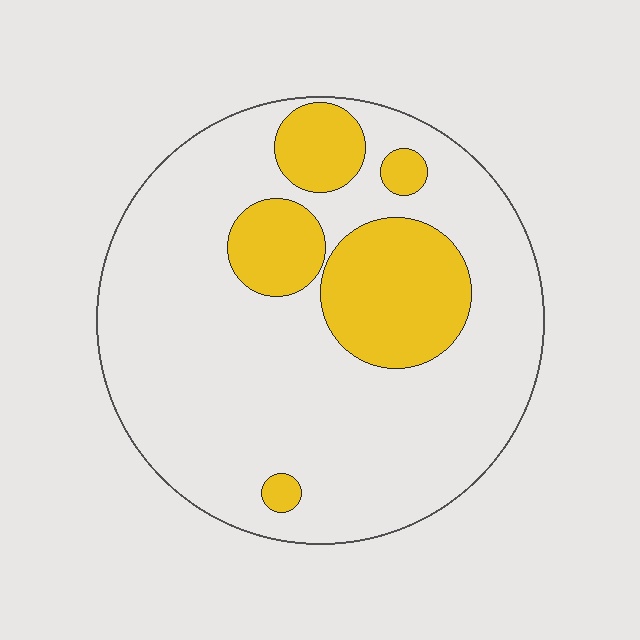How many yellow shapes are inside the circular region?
5.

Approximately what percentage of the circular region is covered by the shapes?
Approximately 20%.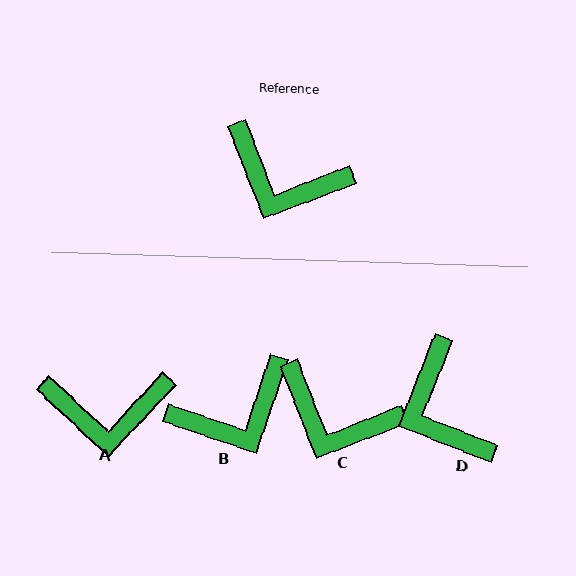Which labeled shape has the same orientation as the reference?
C.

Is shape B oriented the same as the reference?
No, it is off by about 50 degrees.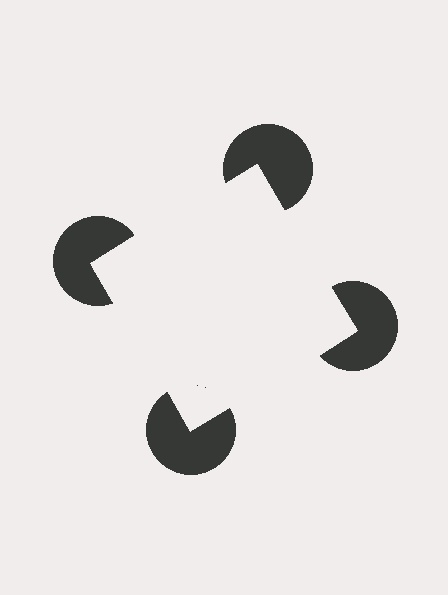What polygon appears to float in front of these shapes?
An illusory square — its edges are inferred from the aligned wedge cuts in the pac-man discs, not physically drawn.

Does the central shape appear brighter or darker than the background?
It typically appears slightly brighter than the background, even though no actual brightness change is drawn.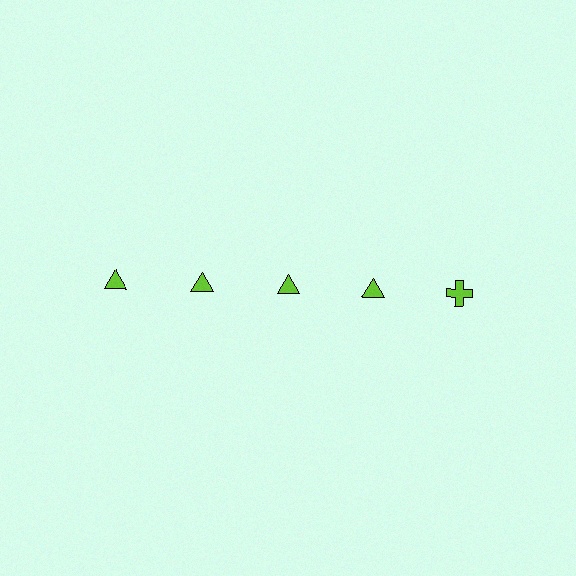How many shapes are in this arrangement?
There are 5 shapes arranged in a grid pattern.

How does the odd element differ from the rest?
It has a different shape: cross instead of triangle.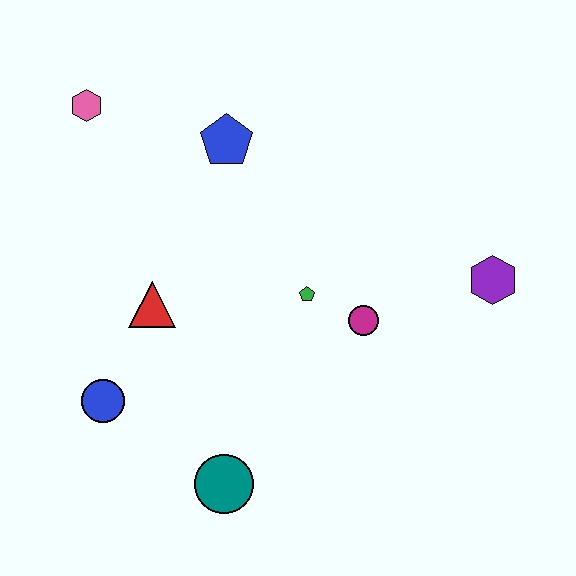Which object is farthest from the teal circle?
The pink hexagon is farthest from the teal circle.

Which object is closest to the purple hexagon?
The magenta circle is closest to the purple hexagon.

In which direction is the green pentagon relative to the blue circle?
The green pentagon is to the right of the blue circle.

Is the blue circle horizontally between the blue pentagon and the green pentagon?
No